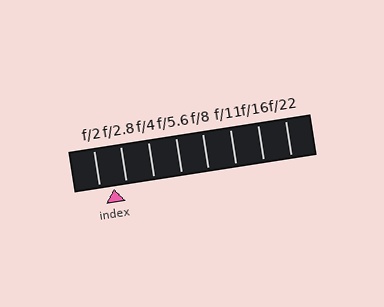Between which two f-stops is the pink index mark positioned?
The index mark is between f/2 and f/2.8.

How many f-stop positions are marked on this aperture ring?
There are 8 f-stop positions marked.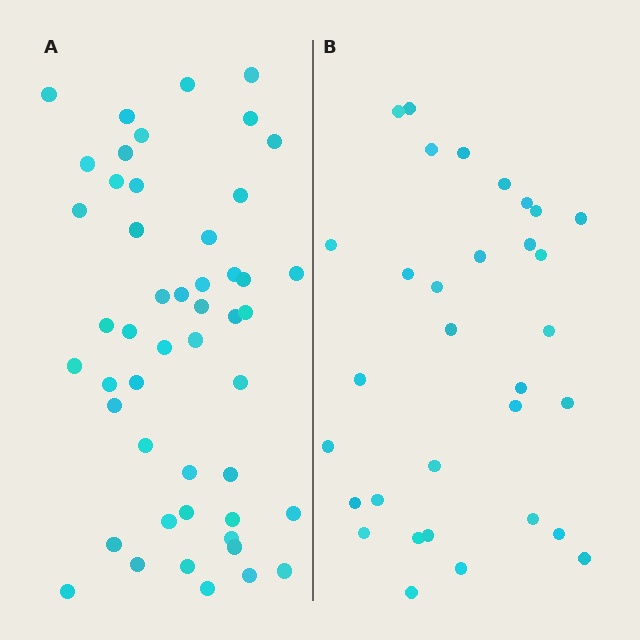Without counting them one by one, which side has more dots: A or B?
Region A (the left region) has more dots.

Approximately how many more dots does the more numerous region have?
Region A has approximately 15 more dots than region B.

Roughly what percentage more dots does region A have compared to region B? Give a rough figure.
About 55% more.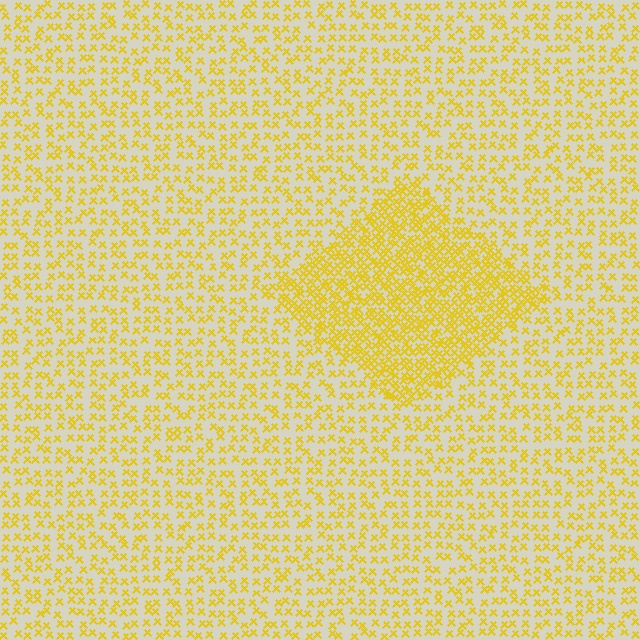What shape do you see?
I see a diamond.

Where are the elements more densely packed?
The elements are more densely packed inside the diamond boundary.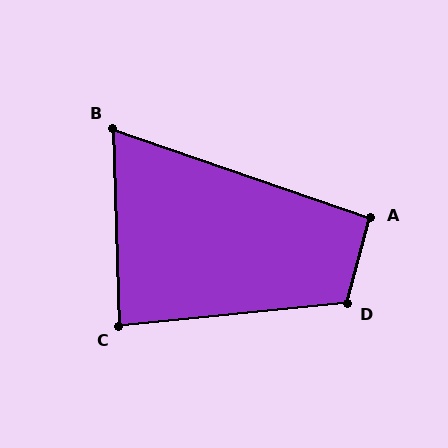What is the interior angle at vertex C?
Approximately 86 degrees (approximately right).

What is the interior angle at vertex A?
Approximately 94 degrees (approximately right).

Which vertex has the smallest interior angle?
B, at approximately 69 degrees.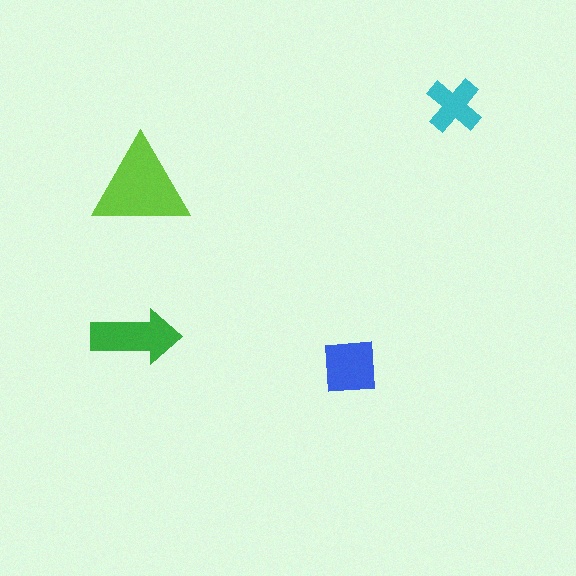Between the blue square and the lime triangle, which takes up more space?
The lime triangle.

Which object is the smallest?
The cyan cross.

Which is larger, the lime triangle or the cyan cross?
The lime triangle.